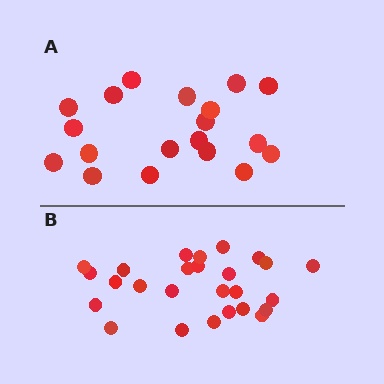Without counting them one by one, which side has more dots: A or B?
Region B (the bottom region) has more dots.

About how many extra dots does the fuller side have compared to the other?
Region B has roughly 8 or so more dots than region A.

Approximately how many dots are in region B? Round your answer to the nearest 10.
About 30 dots. (The exact count is 26, which rounds to 30.)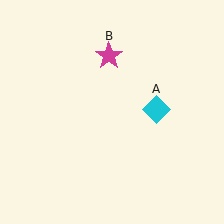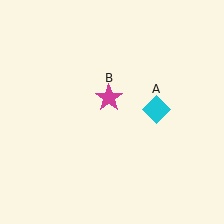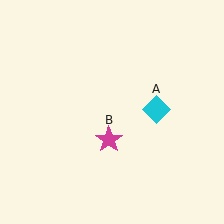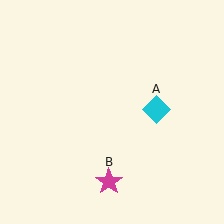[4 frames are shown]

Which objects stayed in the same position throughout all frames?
Cyan diamond (object A) remained stationary.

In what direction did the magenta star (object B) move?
The magenta star (object B) moved down.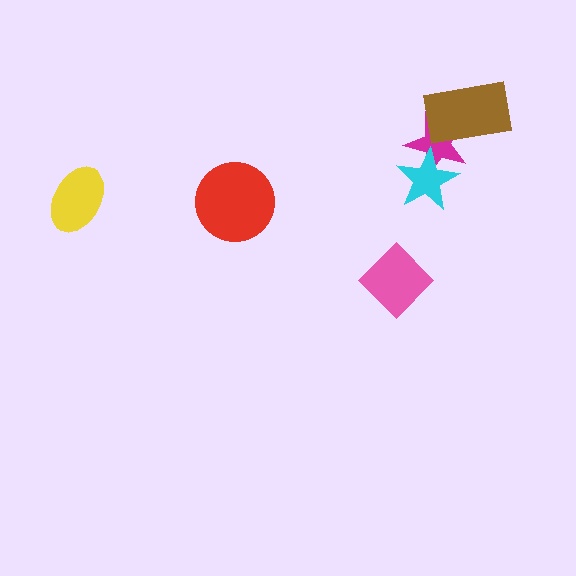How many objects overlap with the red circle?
0 objects overlap with the red circle.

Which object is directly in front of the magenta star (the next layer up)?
The brown rectangle is directly in front of the magenta star.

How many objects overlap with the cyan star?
1 object overlaps with the cyan star.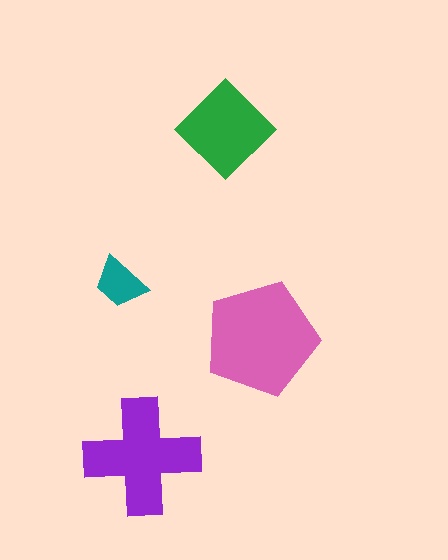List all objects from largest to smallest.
The pink pentagon, the purple cross, the green diamond, the teal trapezoid.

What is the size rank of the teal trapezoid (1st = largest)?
4th.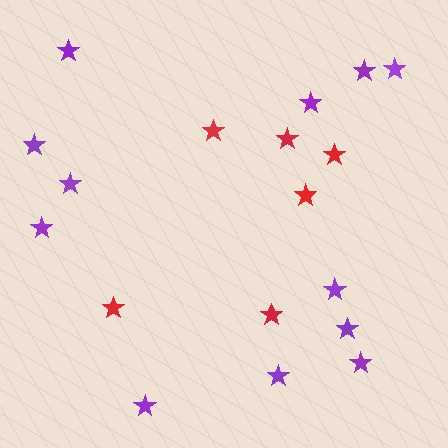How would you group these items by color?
There are 2 groups: one group of purple stars (12) and one group of red stars (6).